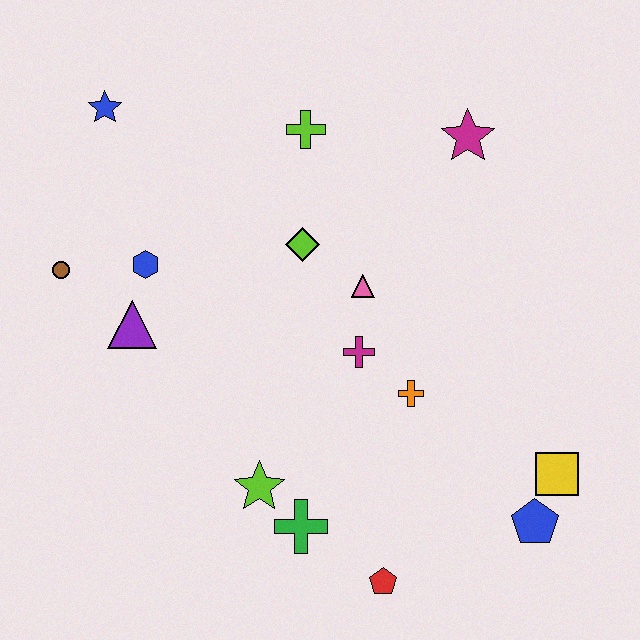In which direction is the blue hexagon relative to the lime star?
The blue hexagon is above the lime star.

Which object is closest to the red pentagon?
The green cross is closest to the red pentagon.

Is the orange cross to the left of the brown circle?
No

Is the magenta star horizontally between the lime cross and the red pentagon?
No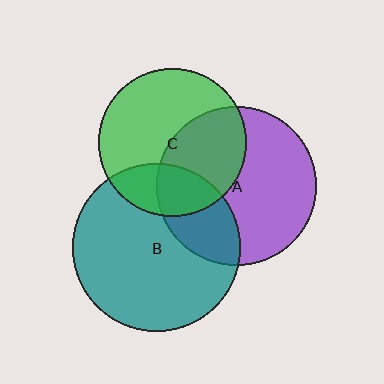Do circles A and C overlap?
Yes.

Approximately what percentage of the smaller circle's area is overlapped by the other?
Approximately 40%.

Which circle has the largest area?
Circle B (teal).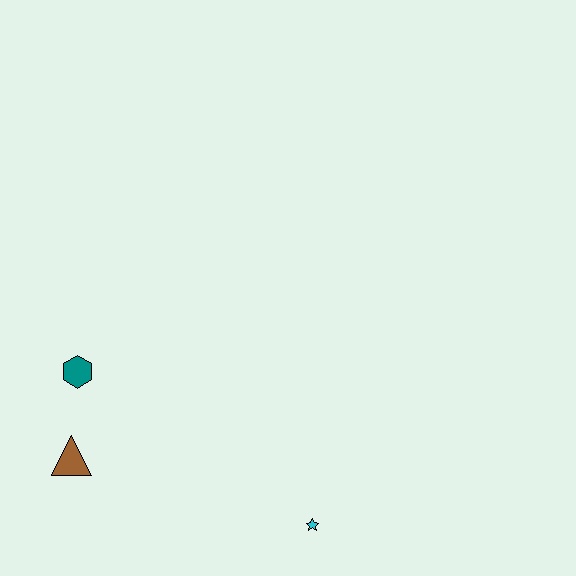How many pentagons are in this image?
There are no pentagons.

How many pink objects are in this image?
There are no pink objects.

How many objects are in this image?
There are 3 objects.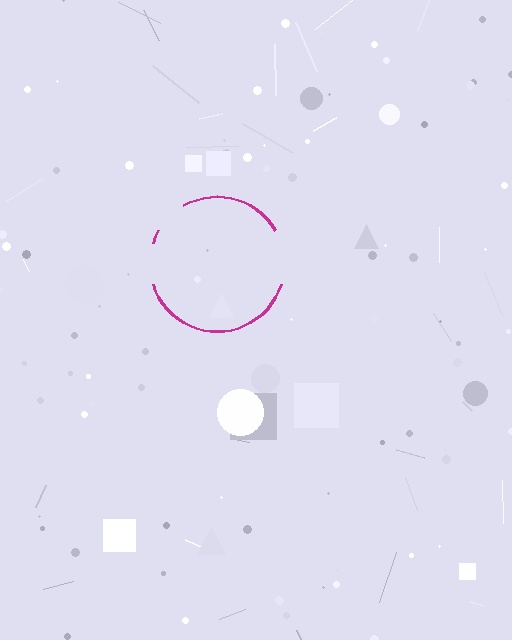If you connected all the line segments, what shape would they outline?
They would outline a circle.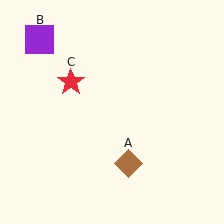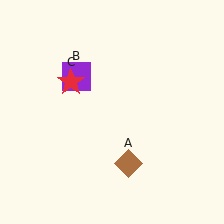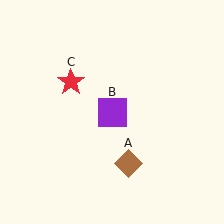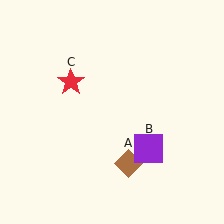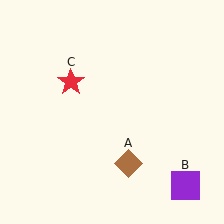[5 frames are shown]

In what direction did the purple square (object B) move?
The purple square (object B) moved down and to the right.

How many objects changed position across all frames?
1 object changed position: purple square (object B).